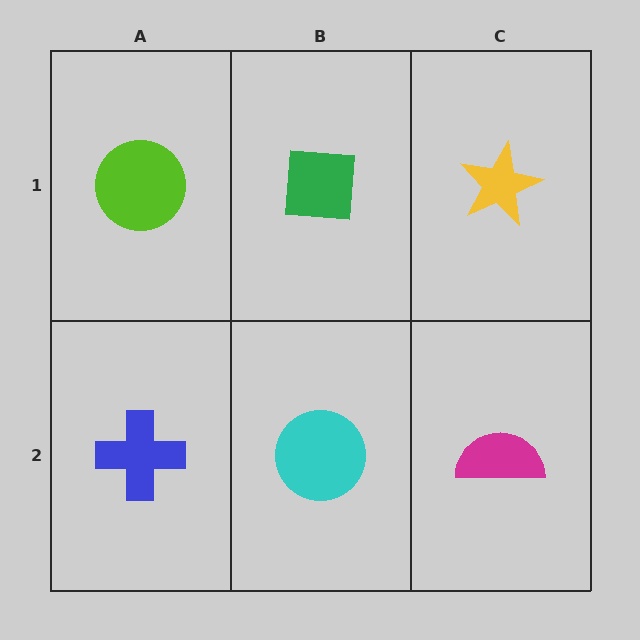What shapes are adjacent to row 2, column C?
A yellow star (row 1, column C), a cyan circle (row 2, column B).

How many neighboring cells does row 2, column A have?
2.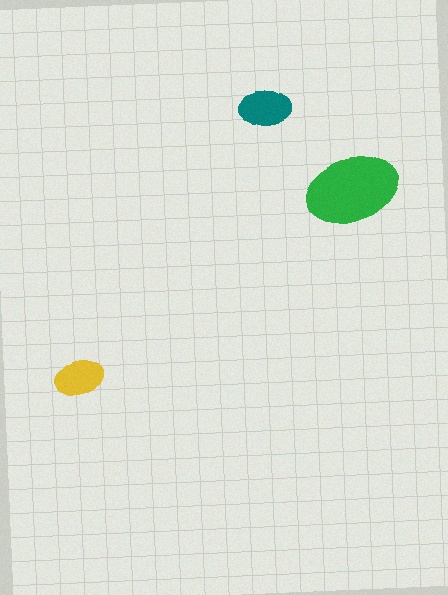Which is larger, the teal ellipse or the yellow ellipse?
The teal one.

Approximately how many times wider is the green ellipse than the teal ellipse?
About 2 times wider.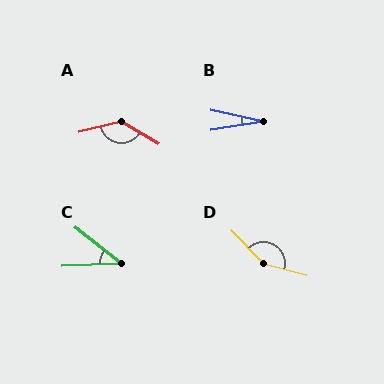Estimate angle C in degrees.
Approximately 40 degrees.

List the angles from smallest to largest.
B (21°), C (40°), A (134°), D (149°).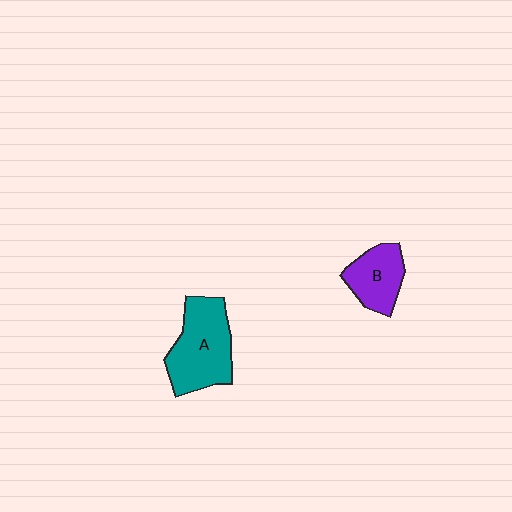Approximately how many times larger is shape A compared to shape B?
Approximately 1.6 times.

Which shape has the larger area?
Shape A (teal).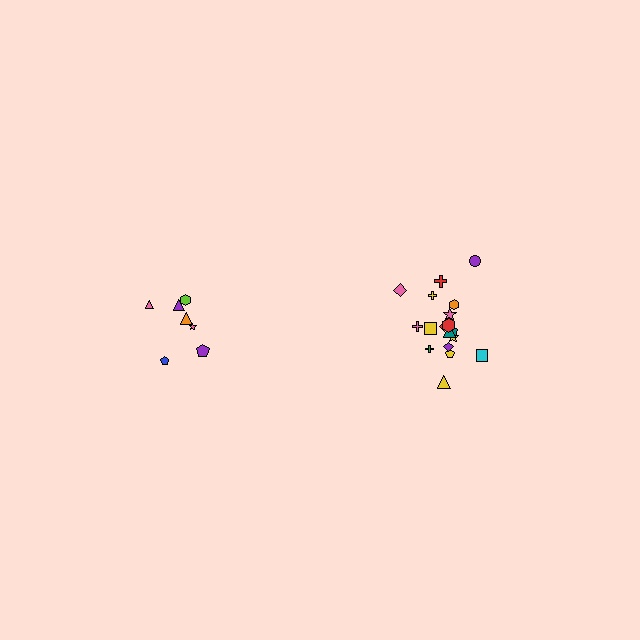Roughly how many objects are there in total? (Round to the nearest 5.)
Roughly 25 objects in total.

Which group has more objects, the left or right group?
The right group.